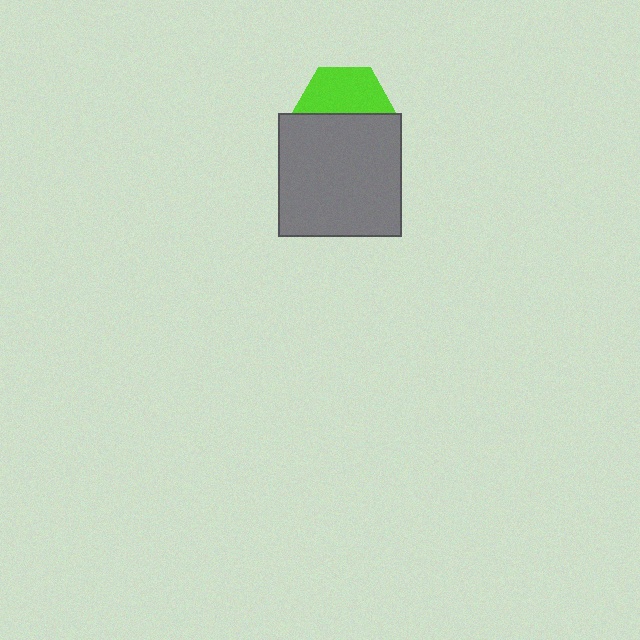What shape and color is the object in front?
The object in front is a gray square.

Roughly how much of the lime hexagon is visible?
About half of it is visible (roughly 51%).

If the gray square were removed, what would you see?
You would see the complete lime hexagon.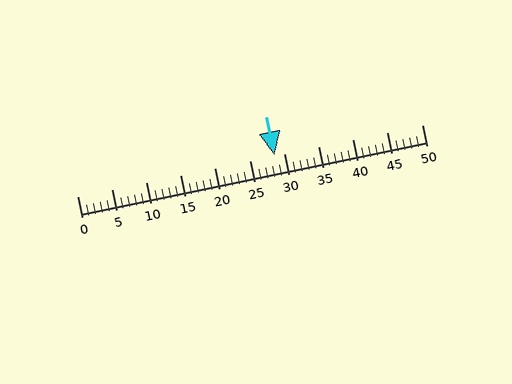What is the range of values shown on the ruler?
The ruler shows values from 0 to 50.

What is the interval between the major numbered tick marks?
The major tick marks are spaced 5 units apart.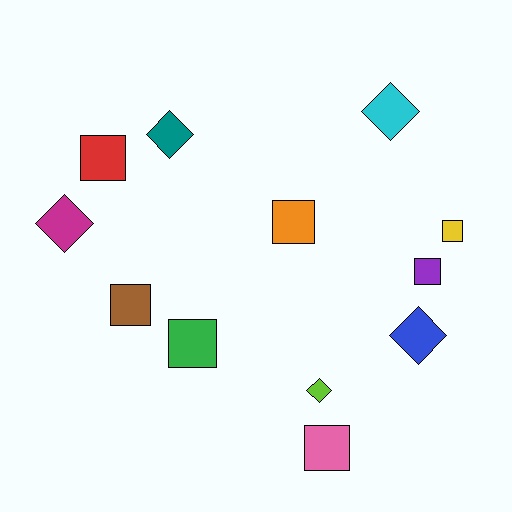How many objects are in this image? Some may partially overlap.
There are 12 objects.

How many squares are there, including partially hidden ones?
There are 7 squares.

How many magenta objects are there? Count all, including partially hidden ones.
There is 1 magenta object.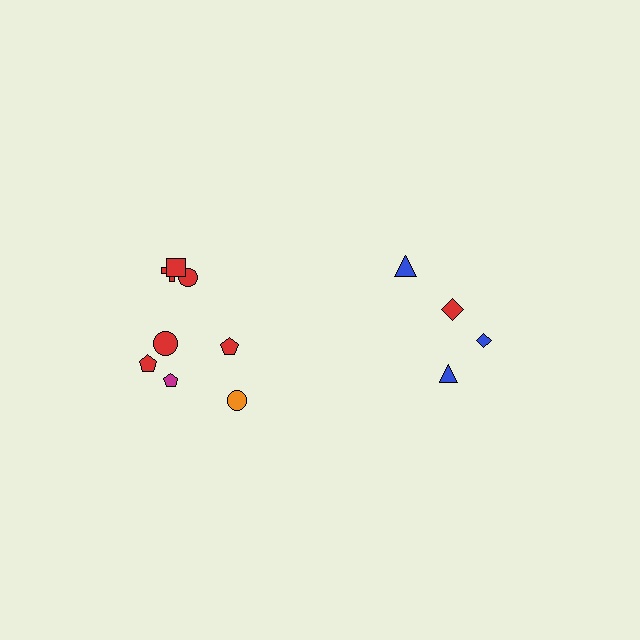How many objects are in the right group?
There are 4 objects.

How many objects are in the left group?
There are 8 objects.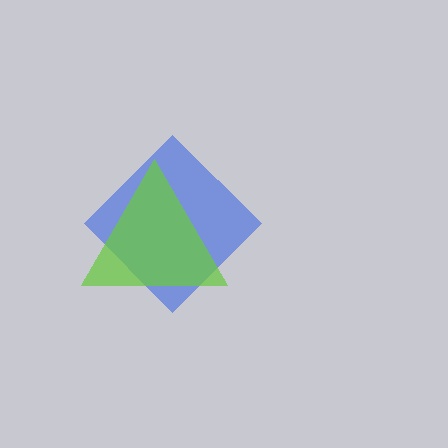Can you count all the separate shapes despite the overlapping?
Yes, there are 2 separate shapes.